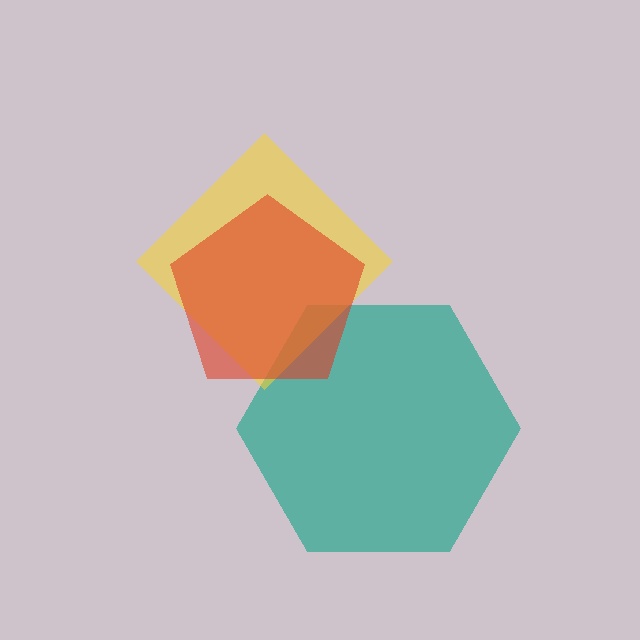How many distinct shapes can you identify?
There are 3 distinct shapes: a teal hexagon, a yellow diamond, a red pentagon.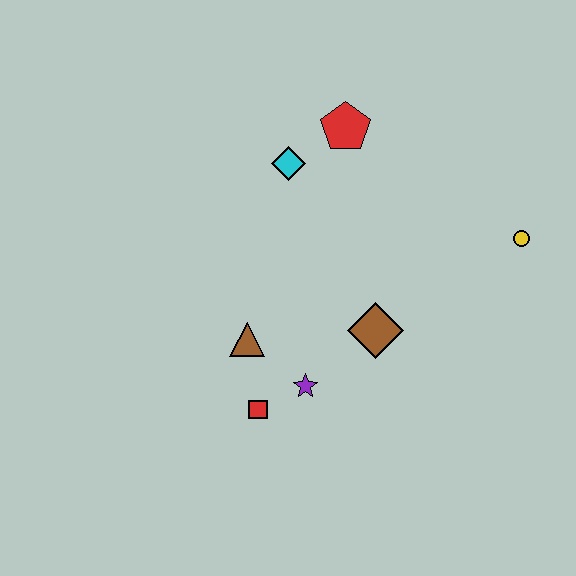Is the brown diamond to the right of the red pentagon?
Yes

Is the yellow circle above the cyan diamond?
No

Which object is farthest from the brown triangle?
The yellow circle is farthest from the brown triangle.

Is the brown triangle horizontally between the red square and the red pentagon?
No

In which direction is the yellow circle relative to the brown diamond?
The yellow circle is to the right of the brown diamond.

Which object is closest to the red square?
The purple star is closest to the red square.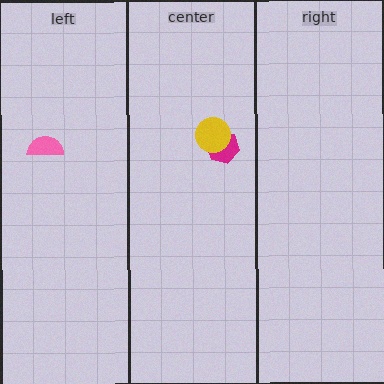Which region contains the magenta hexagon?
The center region.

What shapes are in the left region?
The pink semicircle.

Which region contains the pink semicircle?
The left region.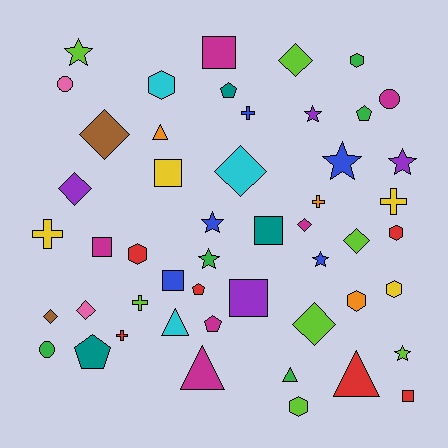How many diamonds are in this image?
There are 9 diamonds.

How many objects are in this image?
There are 50 objects.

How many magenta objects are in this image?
There are 6 magenta objects.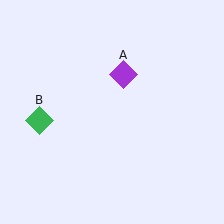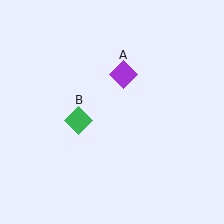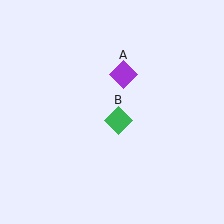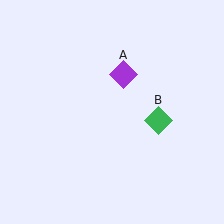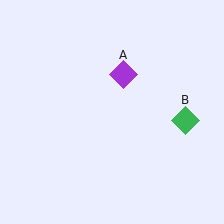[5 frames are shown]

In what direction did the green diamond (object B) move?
The green diamond (object B) moved right.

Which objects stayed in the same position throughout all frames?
Purple diamond (object A) remained stationary.